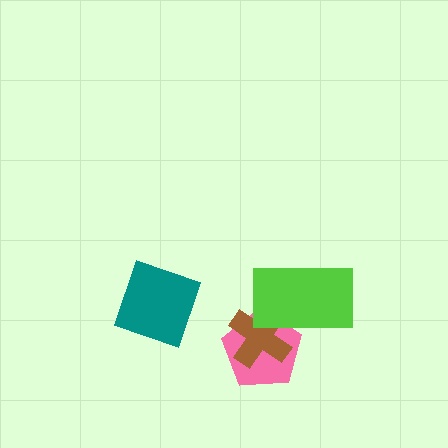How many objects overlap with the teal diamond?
0 objects overlap with the teal diamond.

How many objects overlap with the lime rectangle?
2 objects overlap with the lime rectangle.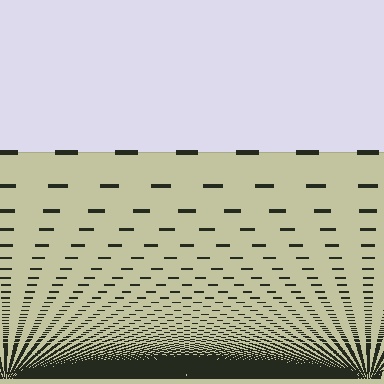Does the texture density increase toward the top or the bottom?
Density increases toward the bottom.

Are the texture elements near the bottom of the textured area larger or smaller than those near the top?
Smaller. The gradient is inverted — elements near the bottom are smaller and denser.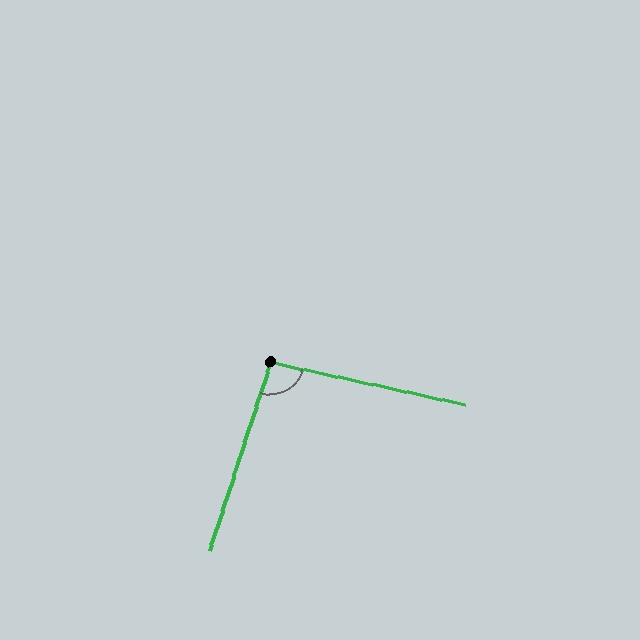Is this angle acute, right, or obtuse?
It is obtuse.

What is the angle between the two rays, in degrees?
Approximately 96 degrees.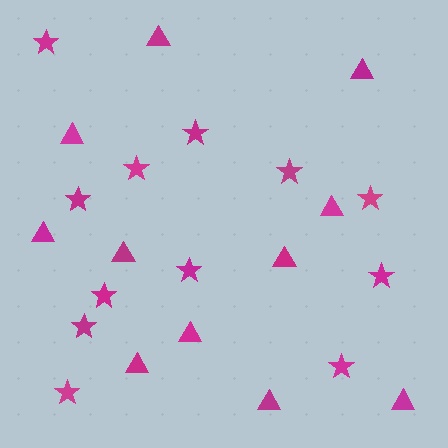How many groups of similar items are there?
There are 2 groups: one group of stars (12) and one group of triangles (11).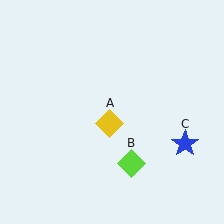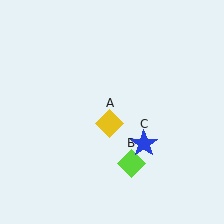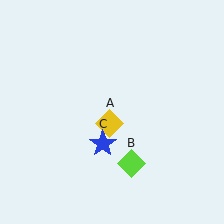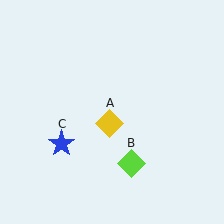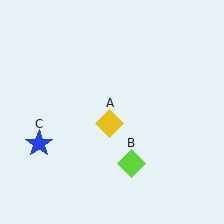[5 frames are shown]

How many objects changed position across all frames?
1 object changed position: blue star (object C).